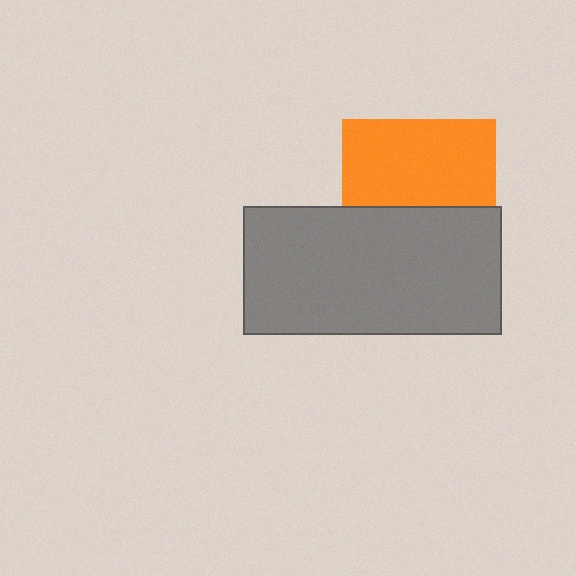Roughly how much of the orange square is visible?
About half of it is visible (roughly 56%).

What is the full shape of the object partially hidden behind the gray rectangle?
The partially hidden object is an orange square.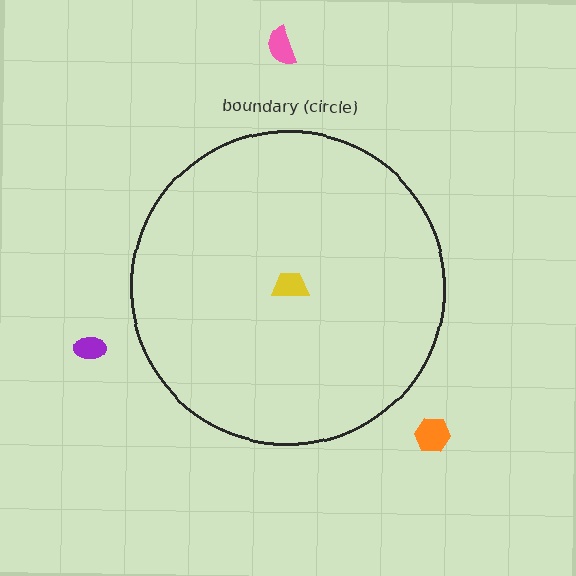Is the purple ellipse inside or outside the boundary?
Outside.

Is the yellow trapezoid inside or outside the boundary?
Inside.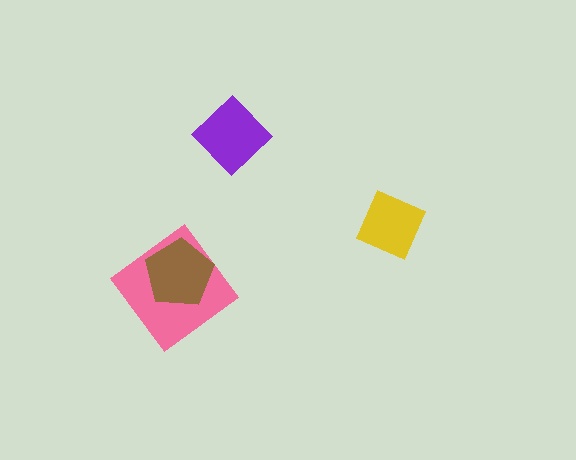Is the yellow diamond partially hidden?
No, no other shape covers it.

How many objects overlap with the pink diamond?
1 object overlaps with the pink diamond.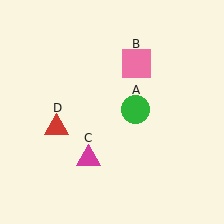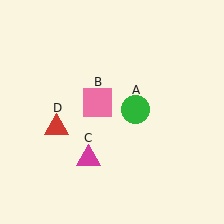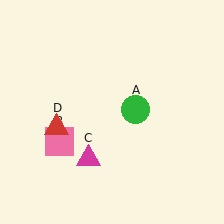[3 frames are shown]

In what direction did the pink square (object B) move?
The pink square (object B) moved down and to the left.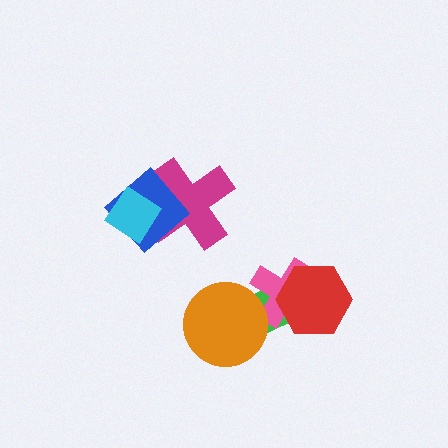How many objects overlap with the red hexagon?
2 objects overlap with the red hexagon.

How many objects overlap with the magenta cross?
2 objects overlap with the magenta cross.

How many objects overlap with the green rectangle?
3 objects overlap with the green rectangle.